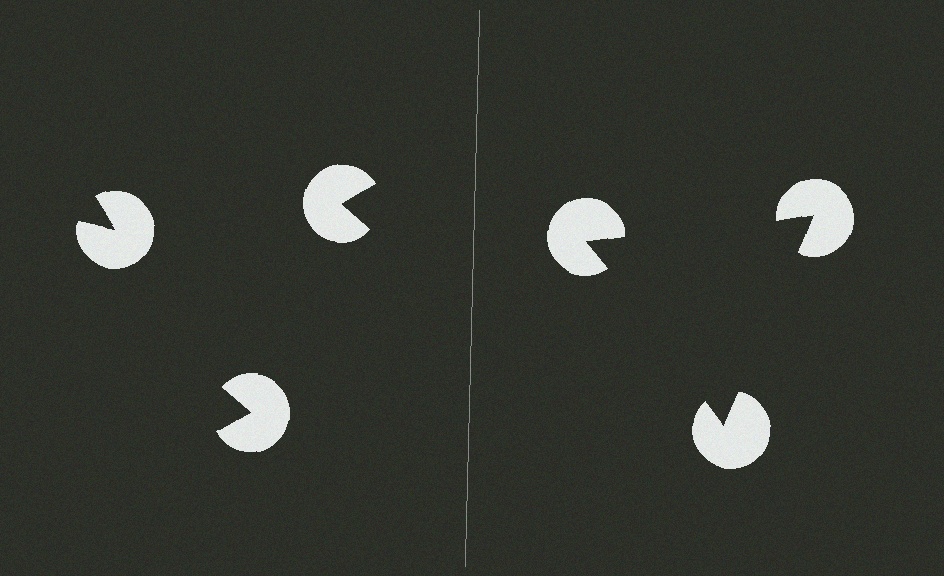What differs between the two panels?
The pac-man discs are positioned identically on both sides; only the wedge orientations differ. On the right they align to a triangle; on the left they are misaligned.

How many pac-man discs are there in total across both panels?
6 — 3 on each side.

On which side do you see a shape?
An illusory triangle appears on the right side. On the left side the wedge cuts are rotated, so no coherent shape forms.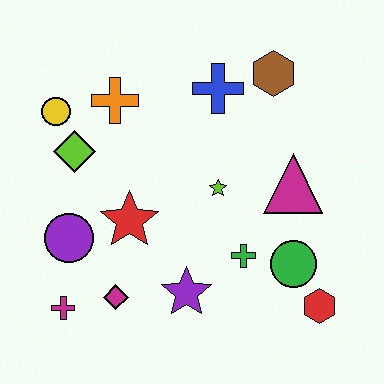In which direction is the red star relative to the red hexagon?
The red star is to the left of the red hexagon.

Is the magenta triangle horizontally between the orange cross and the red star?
No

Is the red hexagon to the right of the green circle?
Yes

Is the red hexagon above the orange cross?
No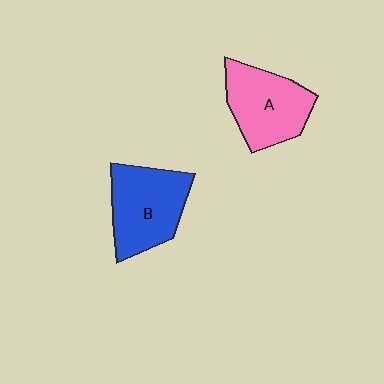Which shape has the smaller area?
Shape A (pink).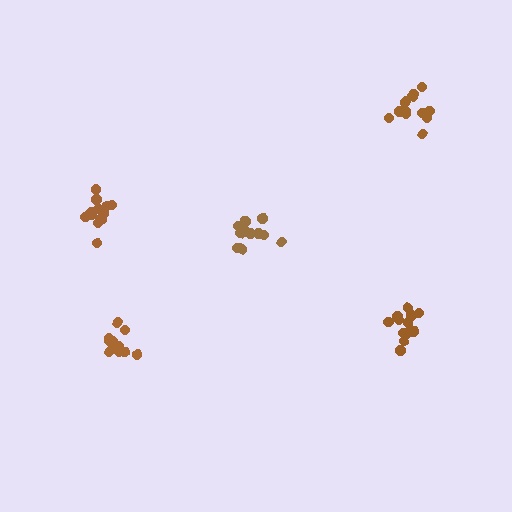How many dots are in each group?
Group 1: 11 dots, Group 2: 12 dots, Group 3: 13 dots, Group 4: 15 dots, Group 5: 13 dots (64 total).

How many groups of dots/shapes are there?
There are 5 groups.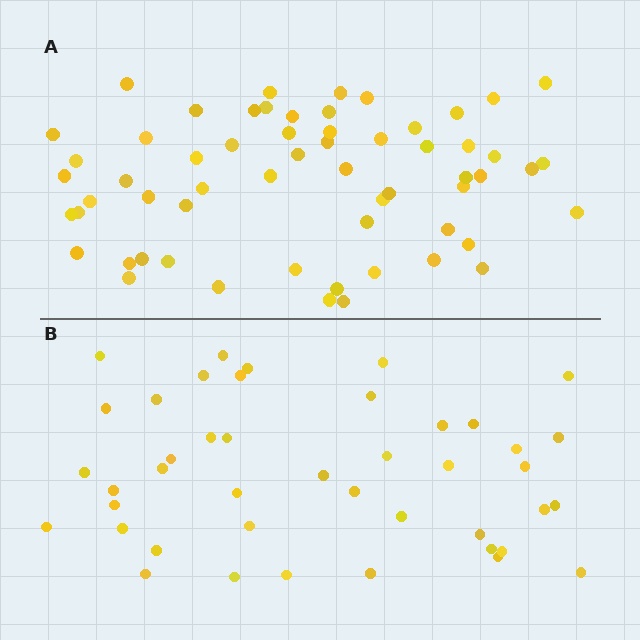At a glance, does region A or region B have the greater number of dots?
Region A (the top region) has more dots.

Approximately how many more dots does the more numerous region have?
Region A has approximately 15 more dots than region B.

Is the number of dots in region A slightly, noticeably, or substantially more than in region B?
Region A has noticeably more, but not dramatically so. The ratio is roughly 1.4 to 1.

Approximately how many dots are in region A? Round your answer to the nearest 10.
About 60 dots.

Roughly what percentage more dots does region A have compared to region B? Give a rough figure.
About 40% more.